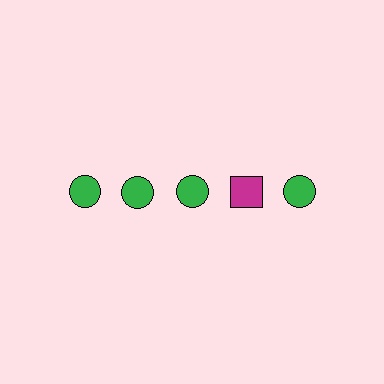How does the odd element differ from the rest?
It differs in both color (magenta instead of green) and shape (square instead of circle).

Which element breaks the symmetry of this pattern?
The magenta square in the top row, second from right column breaks the symmetry. All other shapes are green circles.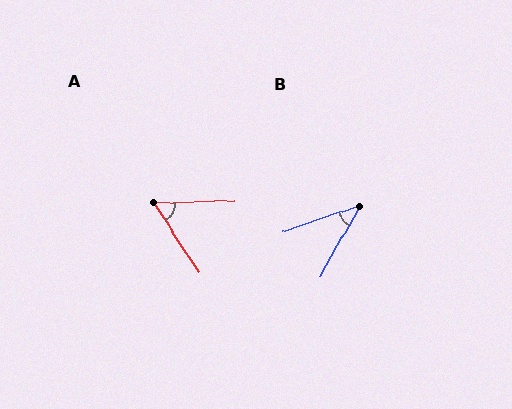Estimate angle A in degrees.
Approximately 59 degrees.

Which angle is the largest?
A, at approximately 59 degrees.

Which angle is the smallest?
B, at approximately 42 degrees.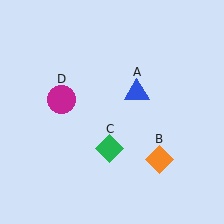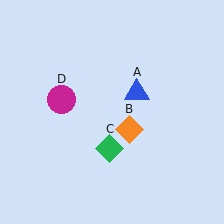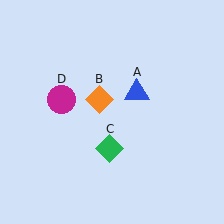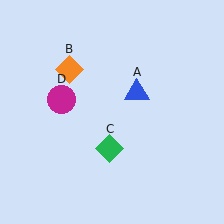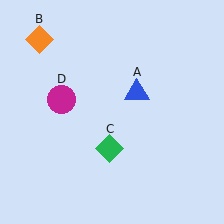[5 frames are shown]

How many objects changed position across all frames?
1 object changed position: orange diamond (object B).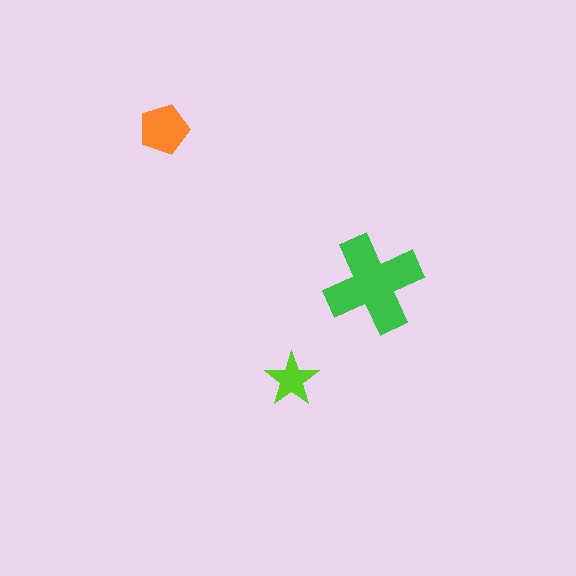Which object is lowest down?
The lime star is bottommost.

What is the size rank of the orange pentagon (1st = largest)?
2nd.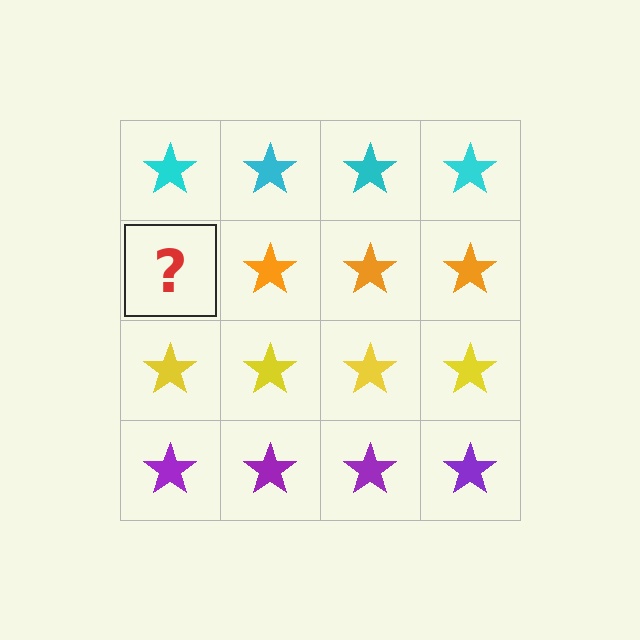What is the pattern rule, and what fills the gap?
The rule is that each row has a consistent color. The gap should be filled with an orange star.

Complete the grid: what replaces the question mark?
The question mark should be replaced with an orange star.